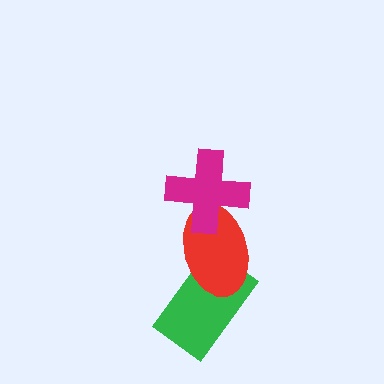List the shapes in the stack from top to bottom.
From top to bottom: the magenta cross, the red ellipse, the green rectangle.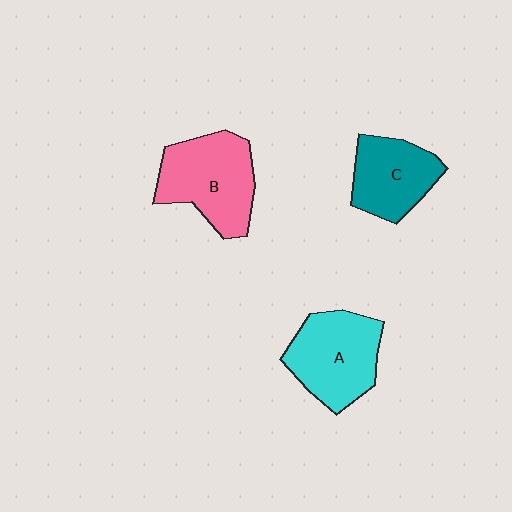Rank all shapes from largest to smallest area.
From largest to smallest: B (pink), A (cyan), C (teal).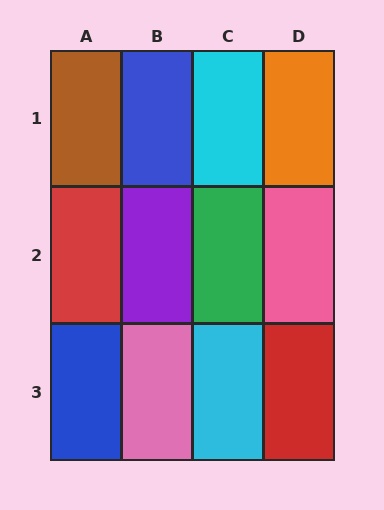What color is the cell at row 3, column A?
Blue.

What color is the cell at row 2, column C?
Green.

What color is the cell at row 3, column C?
Cyan.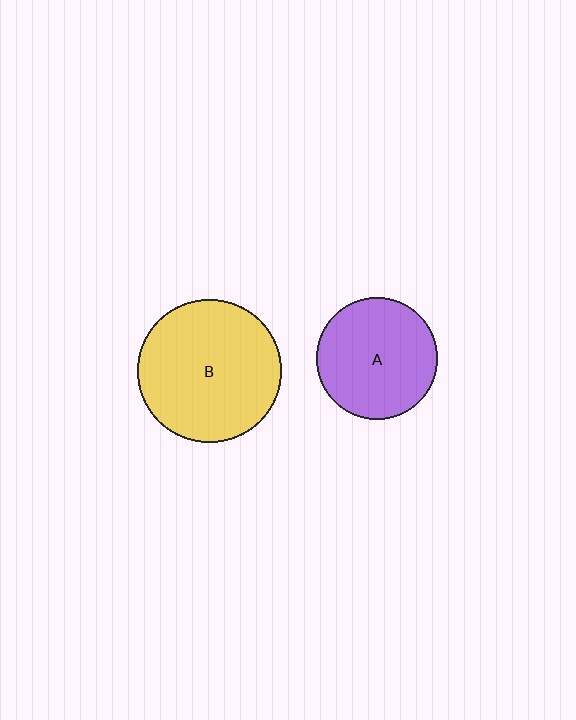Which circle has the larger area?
Circle B (yellow).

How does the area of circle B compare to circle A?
Approximately 1.4 times.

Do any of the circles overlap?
No, none of the circles overlap.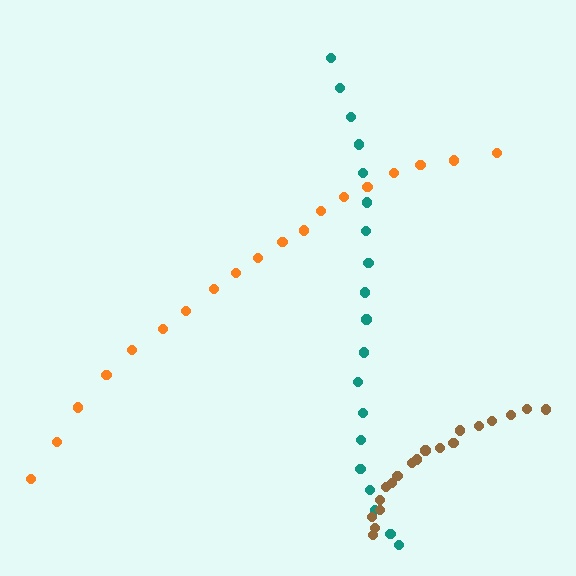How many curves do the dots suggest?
There are 3 distinct paths.